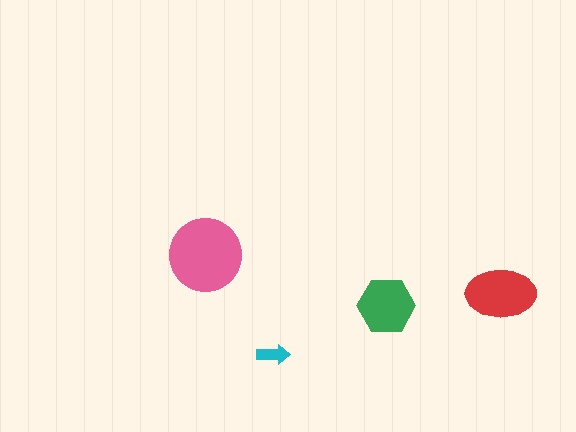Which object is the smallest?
The cyan arrow.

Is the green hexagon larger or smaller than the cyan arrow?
Larger.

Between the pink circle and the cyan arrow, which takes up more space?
The pink circle.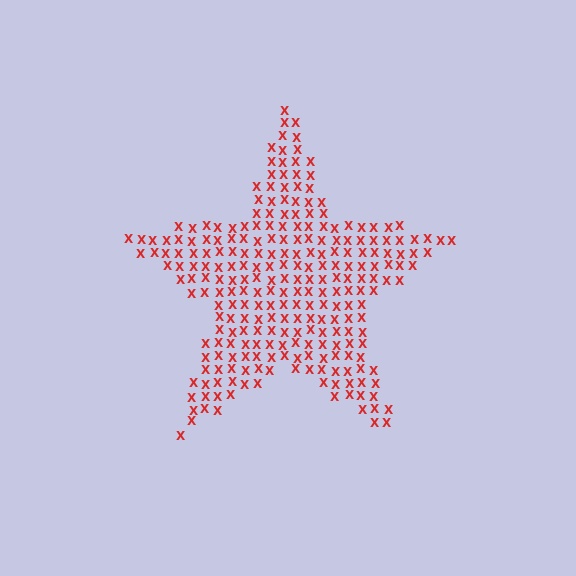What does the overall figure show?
The overall figure shows a star.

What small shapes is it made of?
It is made of small letter X's.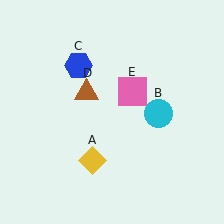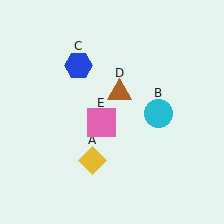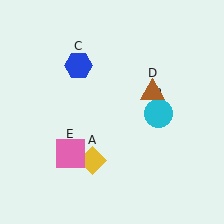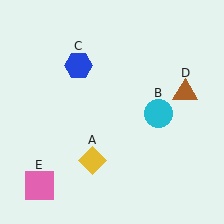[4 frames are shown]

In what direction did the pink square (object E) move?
The pink square (object E) moved down and to the left.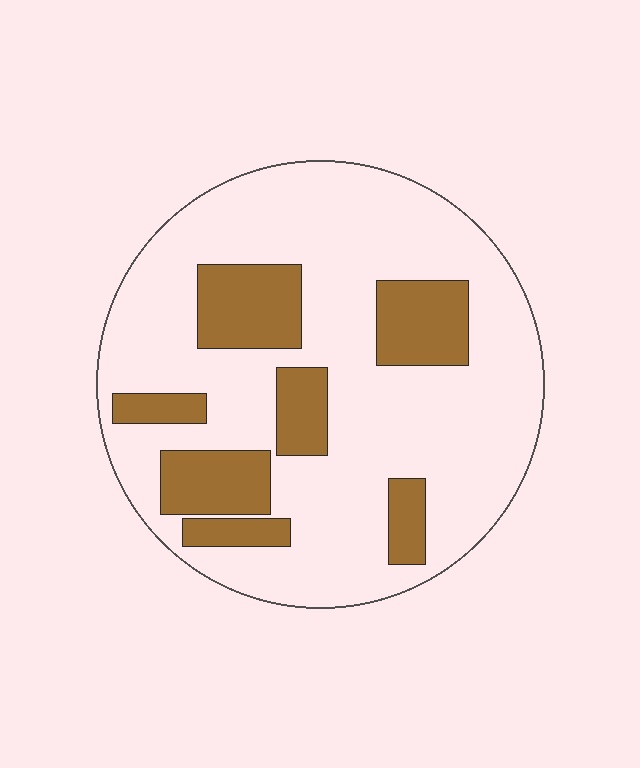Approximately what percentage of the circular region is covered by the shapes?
Approximately 25%.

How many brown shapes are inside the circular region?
7.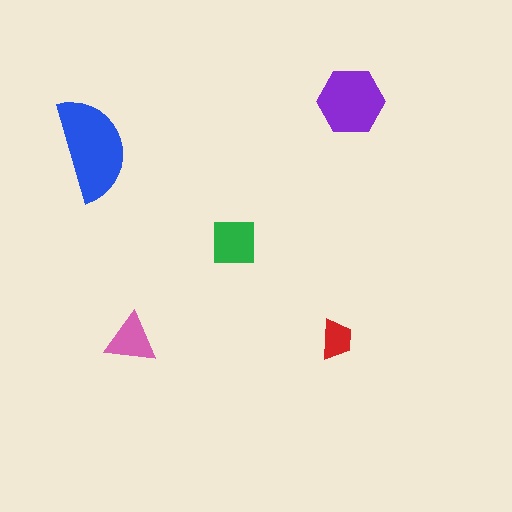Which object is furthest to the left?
The blue semicircle is leftmost.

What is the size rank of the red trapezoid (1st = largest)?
5th.